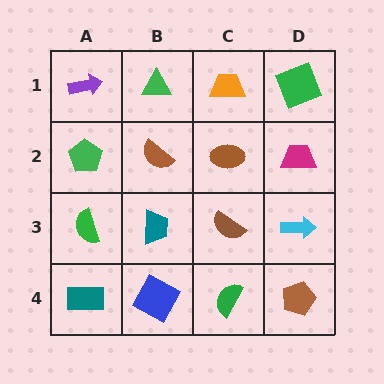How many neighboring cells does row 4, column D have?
2.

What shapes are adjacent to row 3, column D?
A magenta trapezoid (row 2, column D), a brown pentagon (row 4, column D), a brown semicircle (row 3, column C).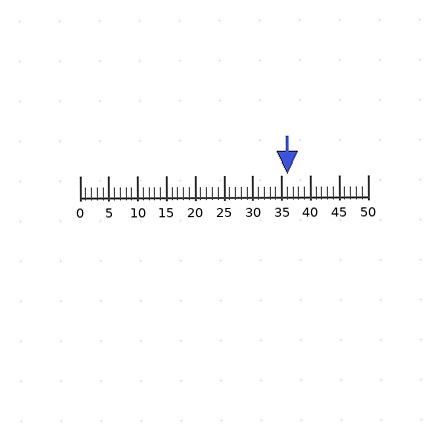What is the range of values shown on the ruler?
The ruler shows values from 0 to 50.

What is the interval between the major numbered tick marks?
The major tick marks are spaced 5 units apart.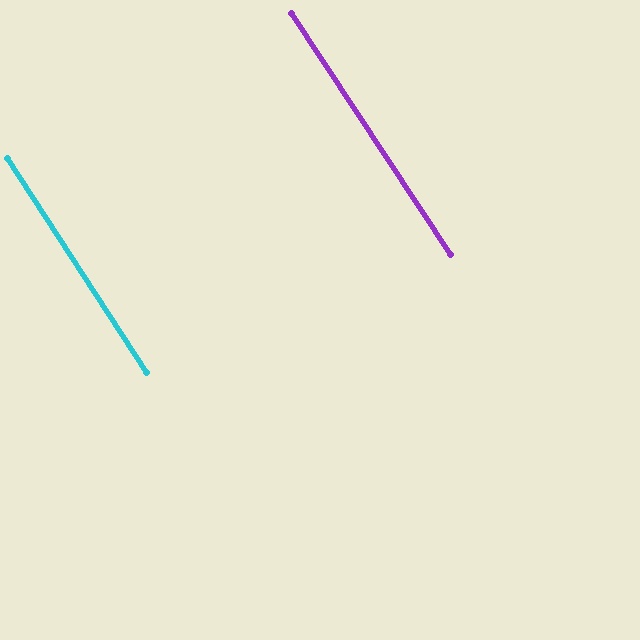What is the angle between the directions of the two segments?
Approximately 1 degree.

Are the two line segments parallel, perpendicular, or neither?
Parallel — their directions differ by only 0.5°.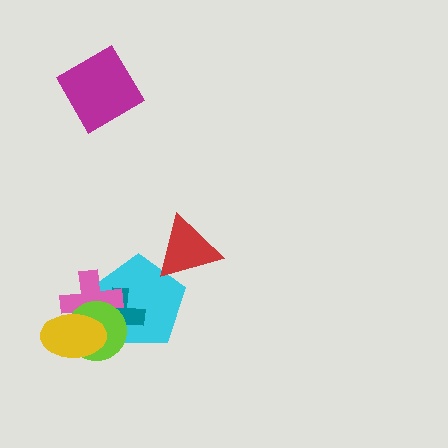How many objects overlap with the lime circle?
4 objects overlap with the lime circle.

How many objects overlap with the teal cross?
4 objects overlap with the teal cross.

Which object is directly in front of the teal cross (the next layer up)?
The pink cross is directly in front of the teal cross.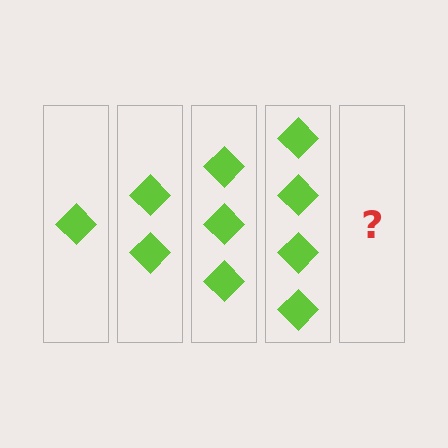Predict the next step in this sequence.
The next step is 5 diamonds.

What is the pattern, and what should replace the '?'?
The pattern is that each step adds one more diamond. The '?' should be 5 diamonds.